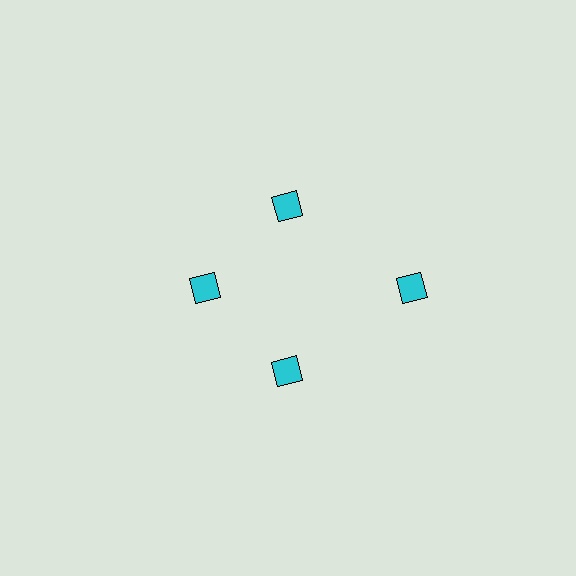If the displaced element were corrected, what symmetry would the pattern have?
It would have 4-fold rotational symmetry — the pattern would map onto itself every 90 degrees.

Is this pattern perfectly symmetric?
No. The 4 cyan diamonds are arranged in a ring, but one element near the 3 o'clock position is pushed outward from the center, breaking the 4-fold rotational symmetry.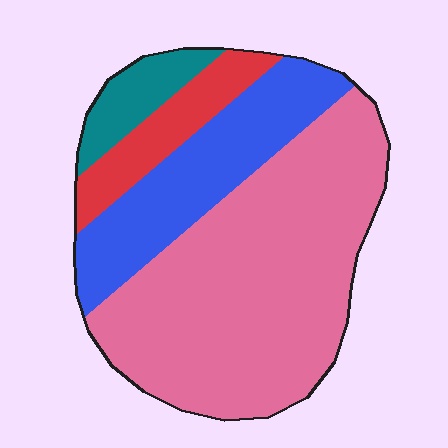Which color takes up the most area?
Pink, at roughly 60%.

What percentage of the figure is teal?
Teal covers 8% of the figure.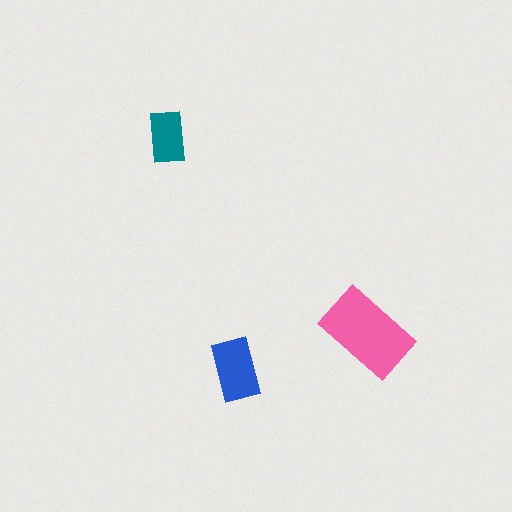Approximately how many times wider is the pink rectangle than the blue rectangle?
About 1.5 times wider.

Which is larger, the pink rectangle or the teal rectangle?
The pink one.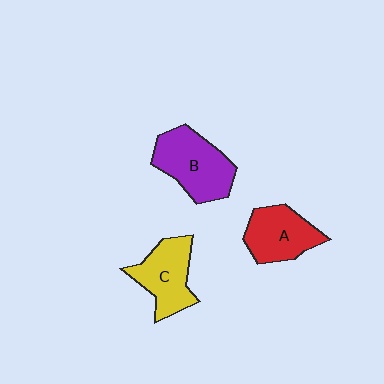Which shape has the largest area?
Shape B (purple).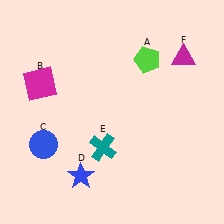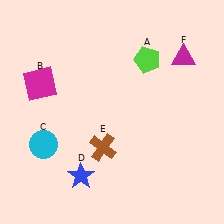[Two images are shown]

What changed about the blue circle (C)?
In Image 1, C is blue. In Image 2, it changed to cyan.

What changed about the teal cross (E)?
In Image 1, E is teal. In Image 2, it changed to brown.